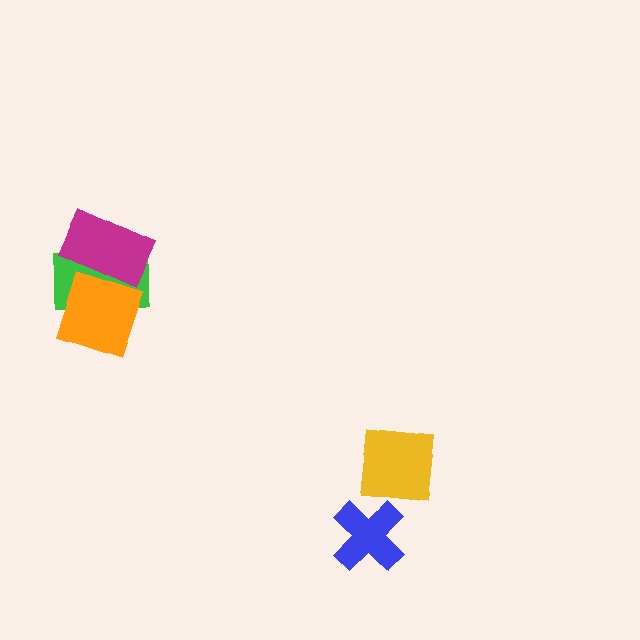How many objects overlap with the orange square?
2 objects overlap with the orange square.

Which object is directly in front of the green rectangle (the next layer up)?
The magenta rectangle is directly in front of the green rectangle.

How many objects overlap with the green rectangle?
2 objects overlap with the green rectangle.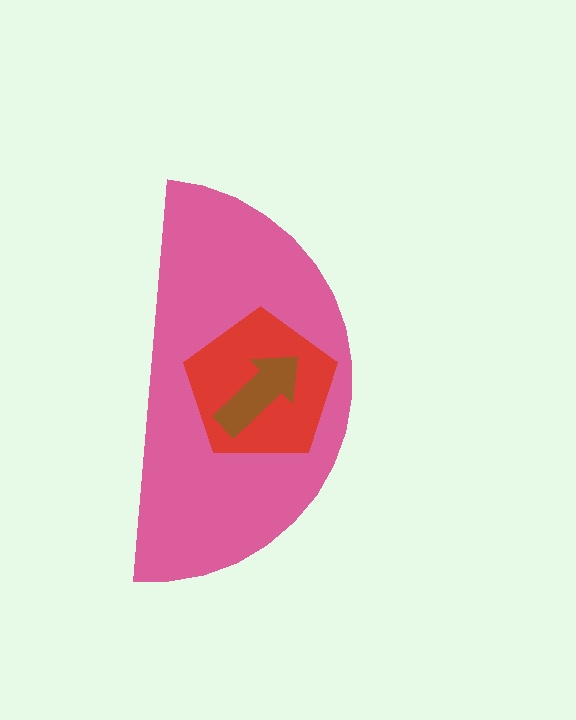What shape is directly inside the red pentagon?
The brown arrow.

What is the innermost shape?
The brown arrow.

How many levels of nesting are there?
3.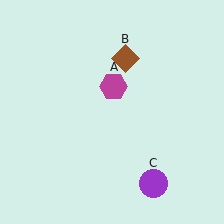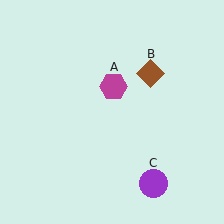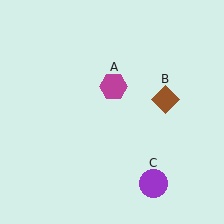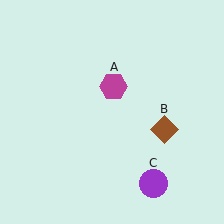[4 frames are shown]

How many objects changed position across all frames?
1 object changed position: brown diamond (object B).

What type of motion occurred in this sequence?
The brown diamond (object B) rotated clockwise around the center of the scene.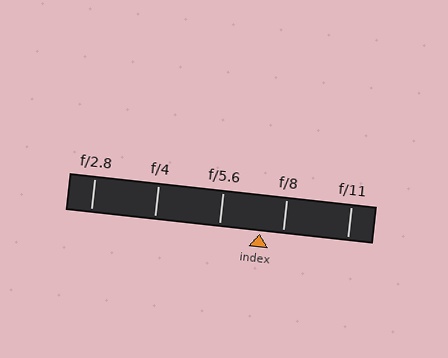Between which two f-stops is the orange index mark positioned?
The index mark is between f/5.6 and f/8.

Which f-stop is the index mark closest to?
The index mark is closest to f/8.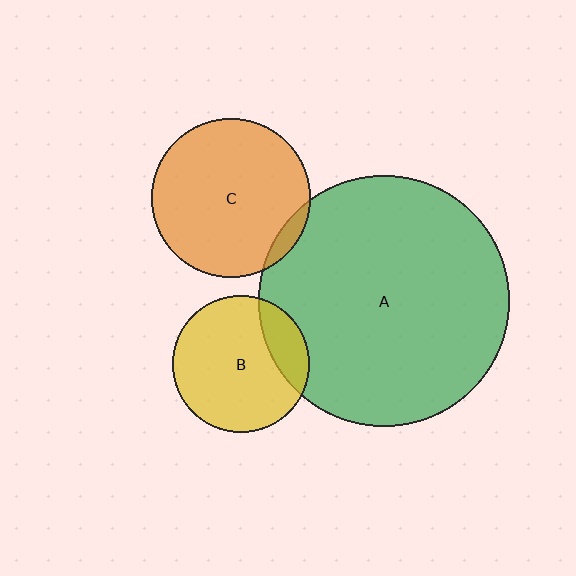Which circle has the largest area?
Circle A (green).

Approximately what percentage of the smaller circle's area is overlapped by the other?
Approximately 5%.